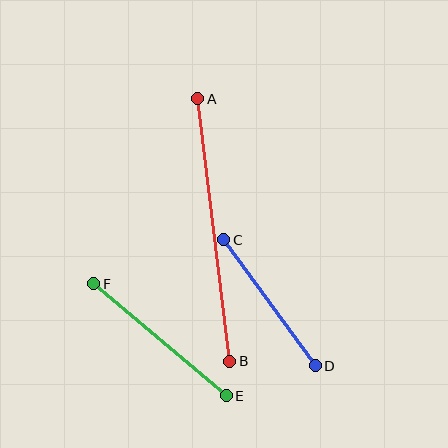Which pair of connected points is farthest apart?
Points A and B are farthest apart.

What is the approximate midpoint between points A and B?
The midpoint is at approximately (214, 230) pixels.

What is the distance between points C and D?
The distance is approximately 156 pixels.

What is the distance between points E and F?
The distance is approximately 173 pixels.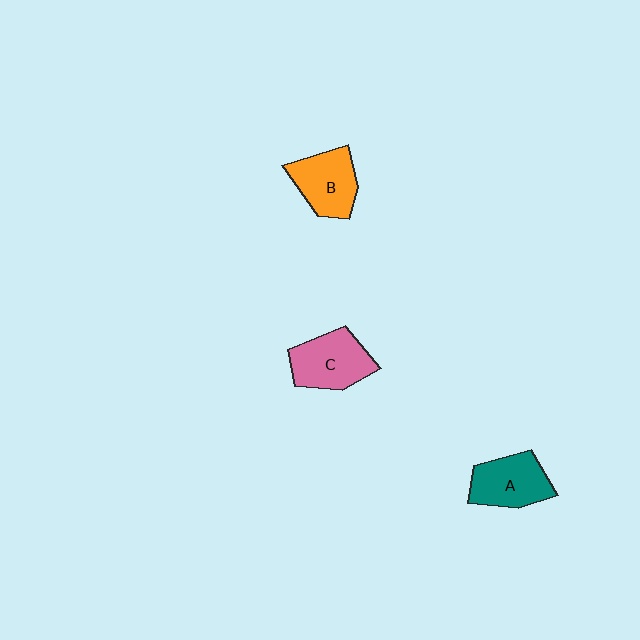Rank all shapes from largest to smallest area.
From largest to smallest: C (pink), A (teal), B (orange).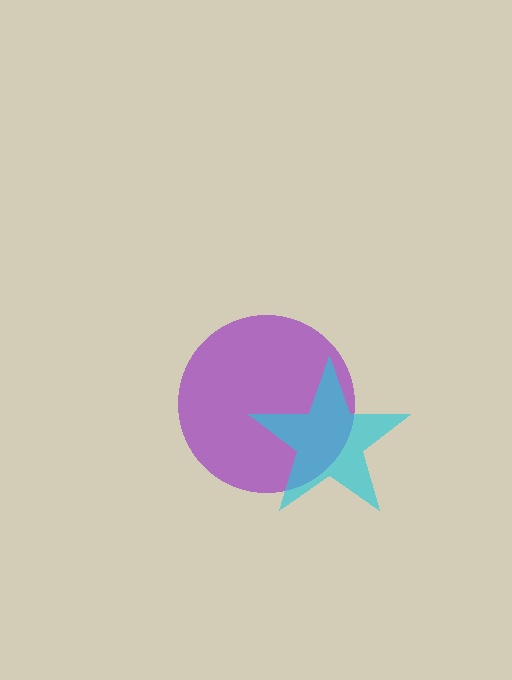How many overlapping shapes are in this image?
There are 2 overlapping shapes in the image.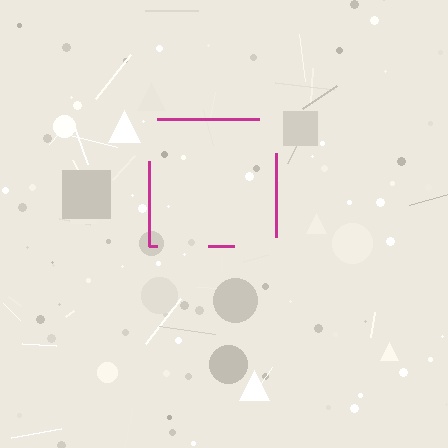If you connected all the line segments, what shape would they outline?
They would outline a square.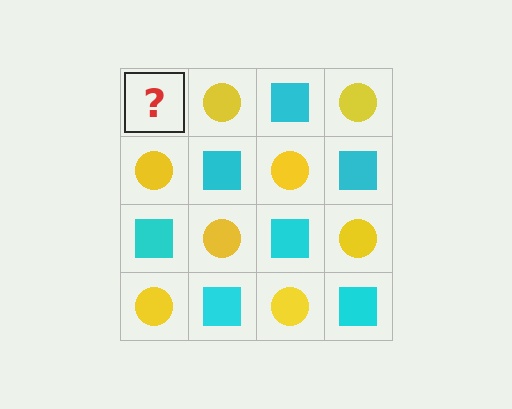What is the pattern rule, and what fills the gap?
The rule is that it alternates cyan square and yellow circle in a checkerboard pattern. The gap should be filled with a cyan square.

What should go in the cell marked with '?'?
The missing cell should contain a cyan square.